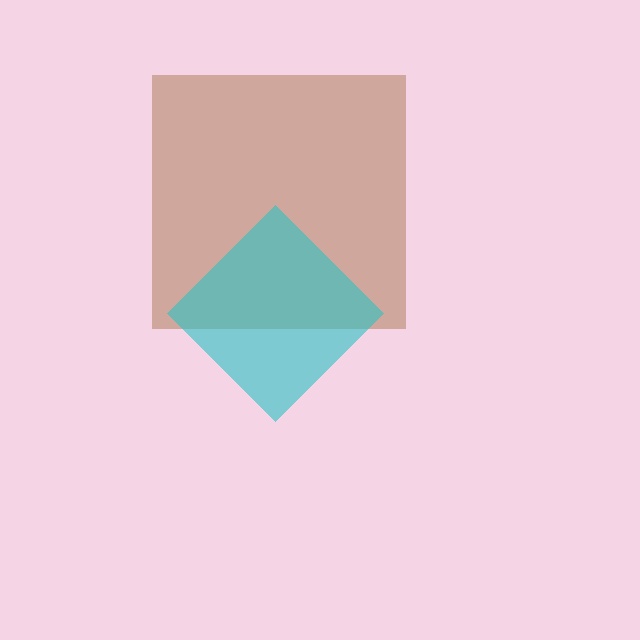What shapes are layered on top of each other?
The layered shapes are: a brown square, a cyan diamond.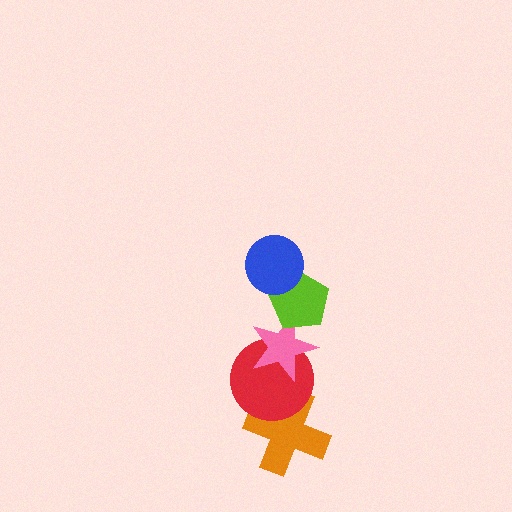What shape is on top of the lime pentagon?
The blue circle is on top of the lime pentagon.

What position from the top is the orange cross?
The orange cross is 5th from the top.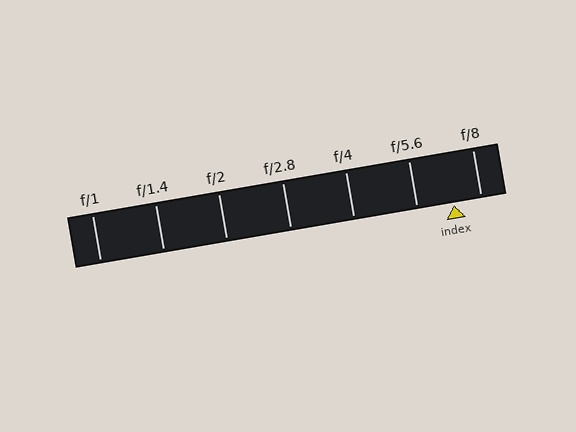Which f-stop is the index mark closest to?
The index mark is closest to f/8.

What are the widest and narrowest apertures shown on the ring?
The widest aperture shown is f/1 and the narrowest is f/8.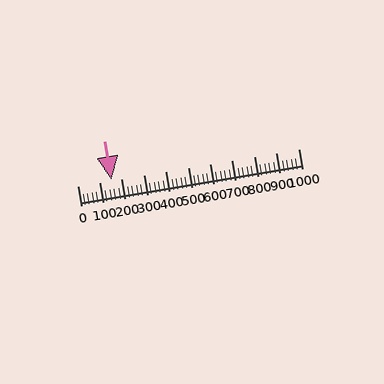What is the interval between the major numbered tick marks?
The major tick marks are spaced 100 units apart.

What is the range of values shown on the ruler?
The ruler shows values from 0 to 1000.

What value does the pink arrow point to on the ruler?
The pink arrow points to approximately 156.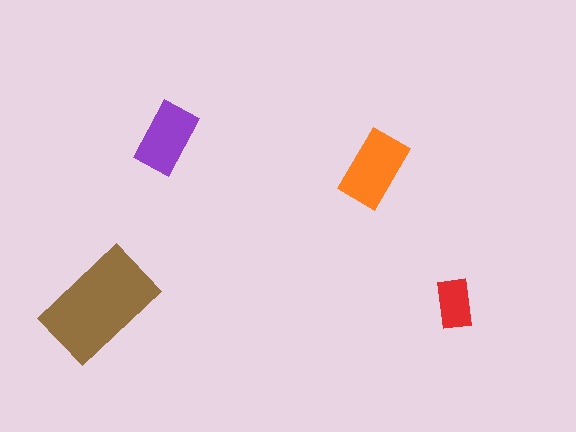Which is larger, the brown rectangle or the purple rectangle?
The brown one.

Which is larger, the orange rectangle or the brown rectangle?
The brown one.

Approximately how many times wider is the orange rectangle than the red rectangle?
About 1.5 times wider.